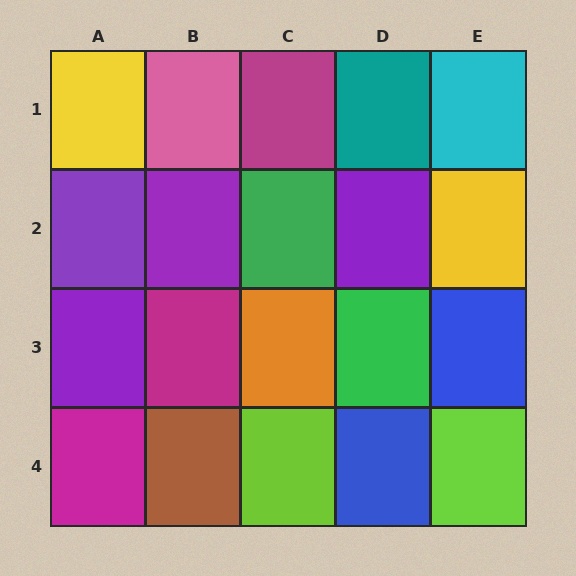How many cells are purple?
4 cells are purple.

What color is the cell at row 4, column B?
Brown.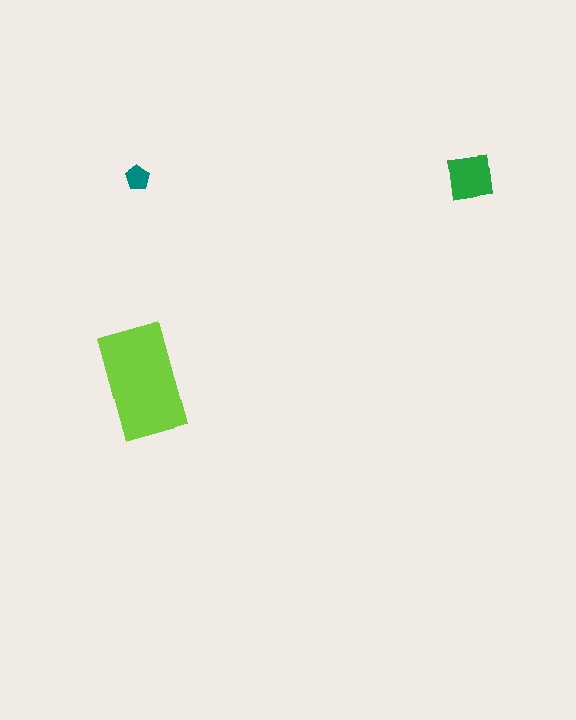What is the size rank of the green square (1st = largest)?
2nd.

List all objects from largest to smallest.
The lime rectangle, the green square, the teal pentagon.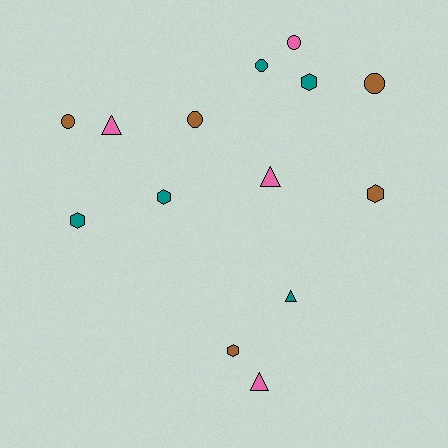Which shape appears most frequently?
Circle, with 5 objects.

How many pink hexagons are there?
There are no pink hexagons.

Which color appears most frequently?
Teal, with 5 objects.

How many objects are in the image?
There are 14 objects.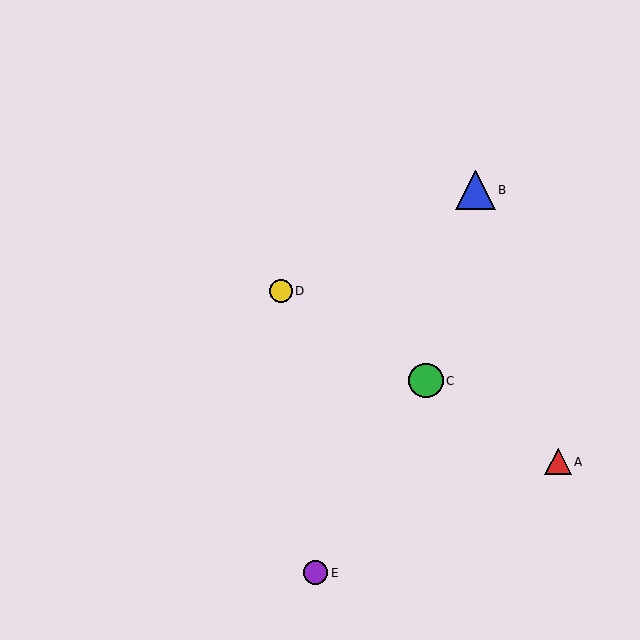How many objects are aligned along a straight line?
3 objects (A, C, D) are aligned along a straight line.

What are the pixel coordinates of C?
Object C is at (426, 381).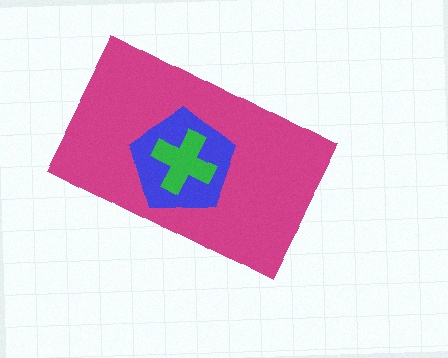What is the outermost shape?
The magenta rectangle.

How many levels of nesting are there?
3.